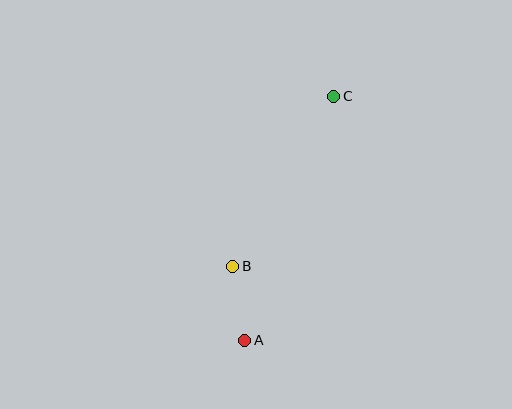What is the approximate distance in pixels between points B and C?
The distance between B and C is approximately 198 pixels.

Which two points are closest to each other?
Points A and B are closest to each other.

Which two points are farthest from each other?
Points A and C are farthest from each other.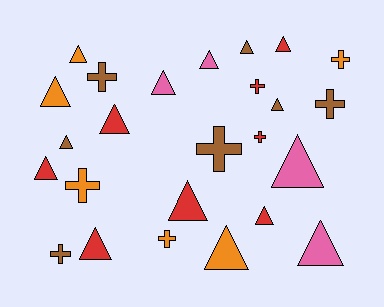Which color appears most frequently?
Red, with 8 objects.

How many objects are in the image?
There are 25 objects.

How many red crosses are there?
There are 2 red crosses.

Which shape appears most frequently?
Triangle, with 16 objects.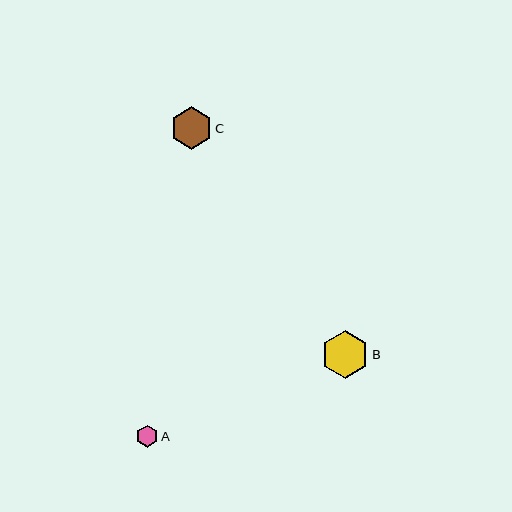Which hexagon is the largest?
Hexagon B is the largest with a size of approximately 48 pixels.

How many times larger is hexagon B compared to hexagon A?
Hexagon B is approximately 2.1 times the size of hexagon A.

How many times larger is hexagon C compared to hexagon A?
Hexagon C is approximately 1.9 times the size of hexagon A.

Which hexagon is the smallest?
Hexagon A is the smallest with a size of approximately 22 pixels.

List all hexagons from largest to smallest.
From largest to smallest: B, C, A.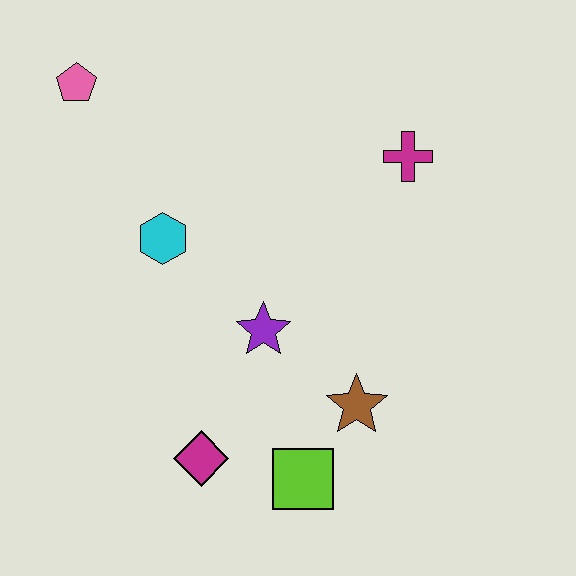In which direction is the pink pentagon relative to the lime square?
The pink pentagon is above the lime square.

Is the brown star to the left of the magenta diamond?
No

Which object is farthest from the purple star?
The pink pentagon is farthest from the purple star.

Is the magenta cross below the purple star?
No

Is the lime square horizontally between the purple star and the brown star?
Yes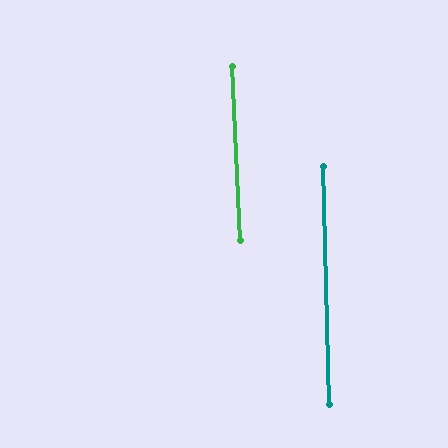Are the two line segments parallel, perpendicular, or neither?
Parallel — their directions differ by only 1.3°.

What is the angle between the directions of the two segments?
Approximately 1 degree.